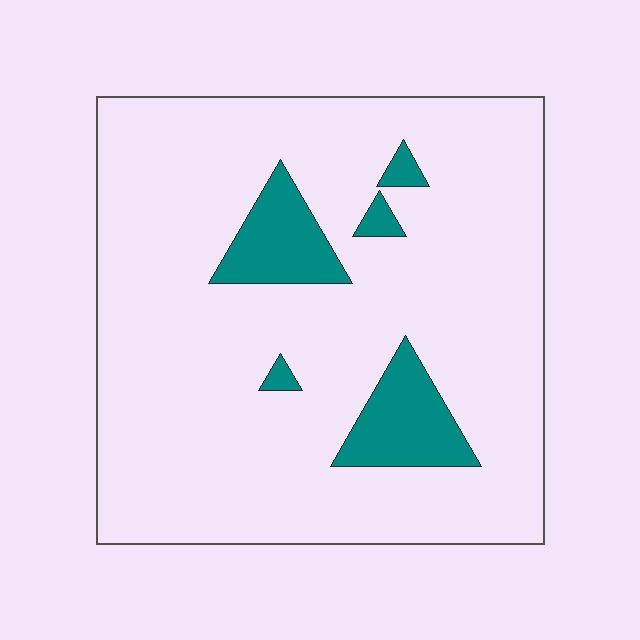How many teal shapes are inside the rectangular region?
5.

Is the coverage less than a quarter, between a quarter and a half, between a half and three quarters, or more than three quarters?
Less than a quarter.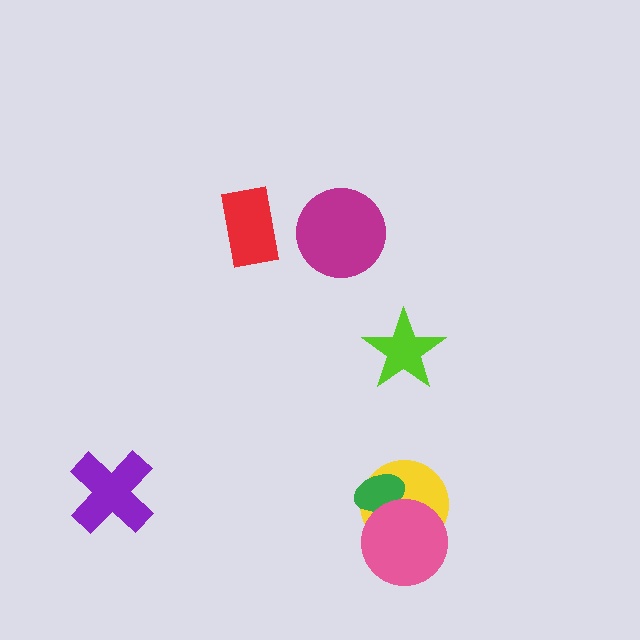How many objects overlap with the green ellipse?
2 objects overlap with the green ellipse.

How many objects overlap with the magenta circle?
0 objects overlap with the magenta circle.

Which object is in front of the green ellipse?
The pink circle is in front of the green ellipse.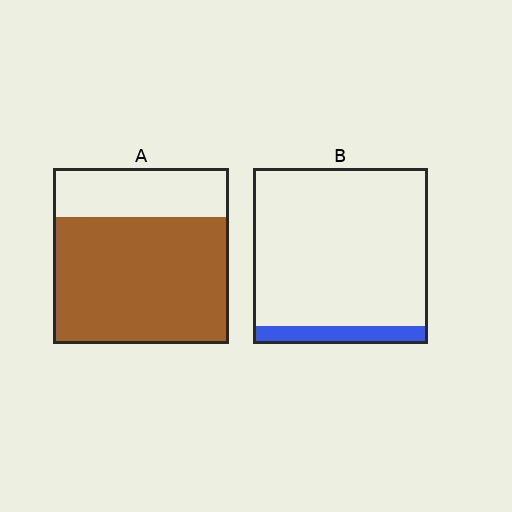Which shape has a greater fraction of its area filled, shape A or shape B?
Shape A.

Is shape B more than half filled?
No.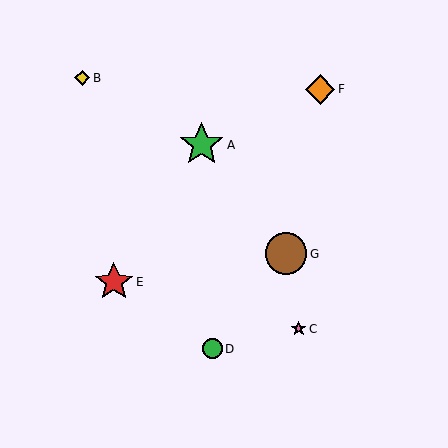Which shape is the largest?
The green star (labeled A) is the largest.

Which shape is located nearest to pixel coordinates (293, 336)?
The pink star (labeled C) at (299, 329) is nearest to that location.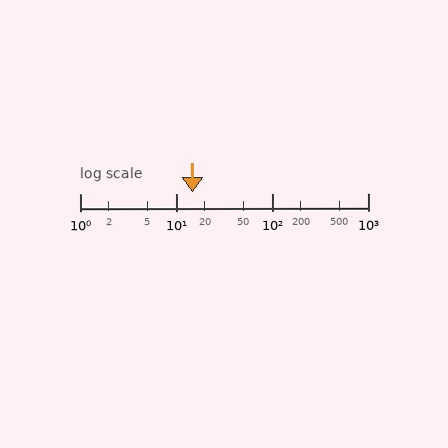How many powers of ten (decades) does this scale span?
The scale spans 3 decades, from 1 to 1000.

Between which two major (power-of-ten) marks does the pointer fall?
The pointer is between 10 and 100.